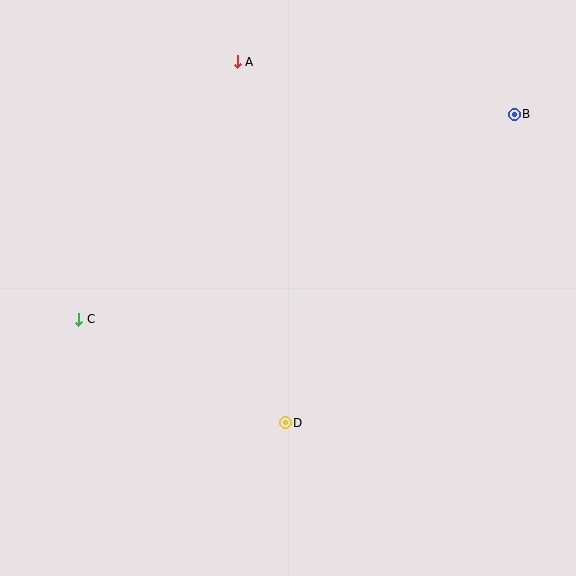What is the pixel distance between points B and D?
The distance between B and D is 384 pixels.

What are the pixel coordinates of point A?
Point A is at (237, 62).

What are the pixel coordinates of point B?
Point B is at (514, 114).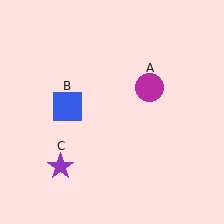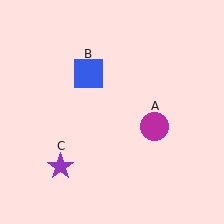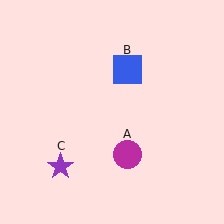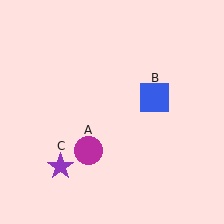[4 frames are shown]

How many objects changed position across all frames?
2 objects changed position: magenta circle (object A), blue square (object B).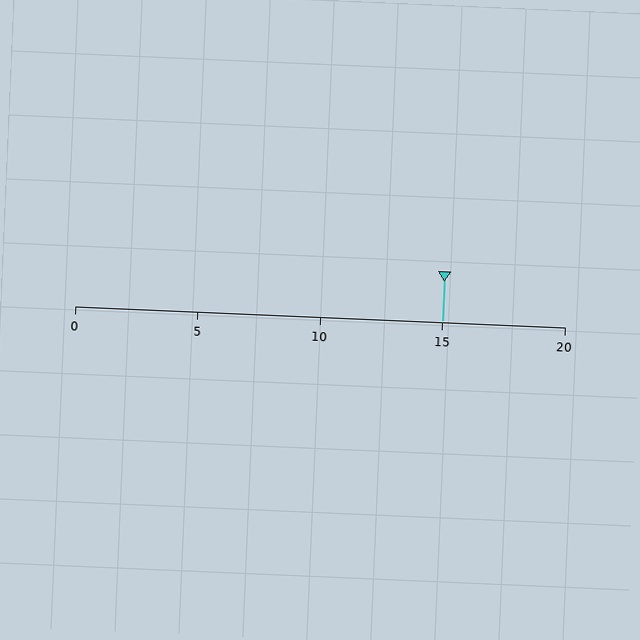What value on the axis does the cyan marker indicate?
The marker indicates approximately 15.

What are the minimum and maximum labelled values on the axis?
The axis runs from 0 to 20.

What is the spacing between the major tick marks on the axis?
The major ticks are spaced 5 apart.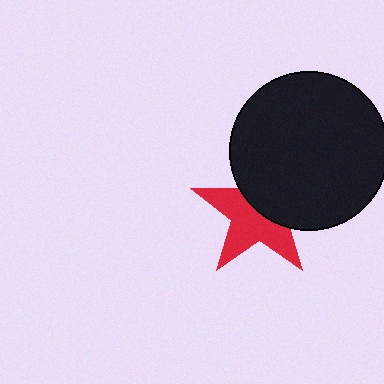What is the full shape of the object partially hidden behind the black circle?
The partially hidden object is a red star.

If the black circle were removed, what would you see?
You would see the complete red star.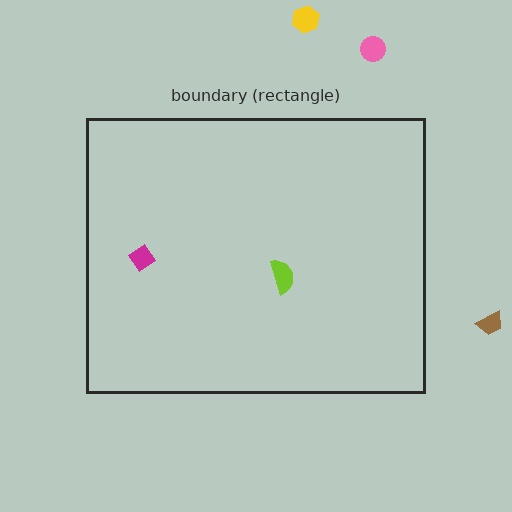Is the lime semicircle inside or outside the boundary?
Inside.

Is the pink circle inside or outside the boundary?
Outside.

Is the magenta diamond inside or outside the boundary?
Inside.